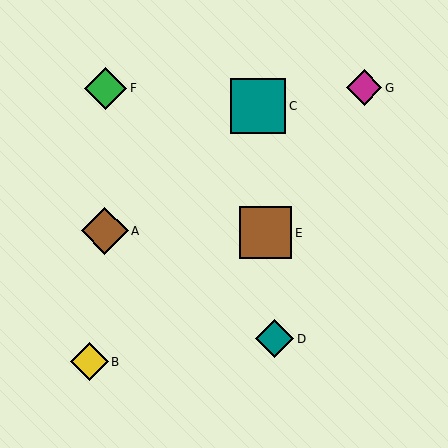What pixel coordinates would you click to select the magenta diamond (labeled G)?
Click at (364, 88) to select the magenta diamond G.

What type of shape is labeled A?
Shape A is a brown diamond.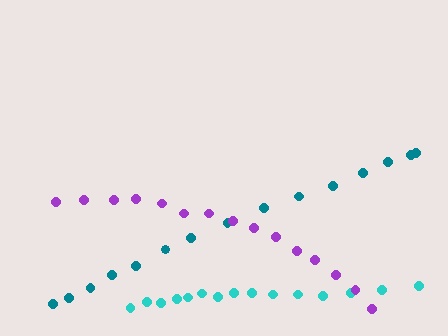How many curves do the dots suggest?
There are 3 distinct paths.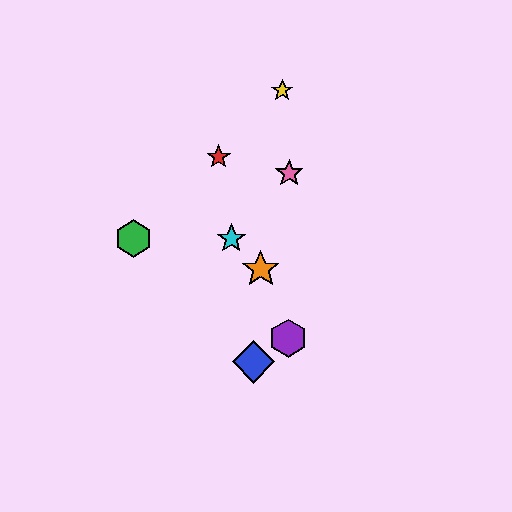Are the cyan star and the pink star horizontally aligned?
No, the cyan star is at y≈239 and the pink star is at y≈173.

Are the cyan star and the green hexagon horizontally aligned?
Yes, both are at y≈239.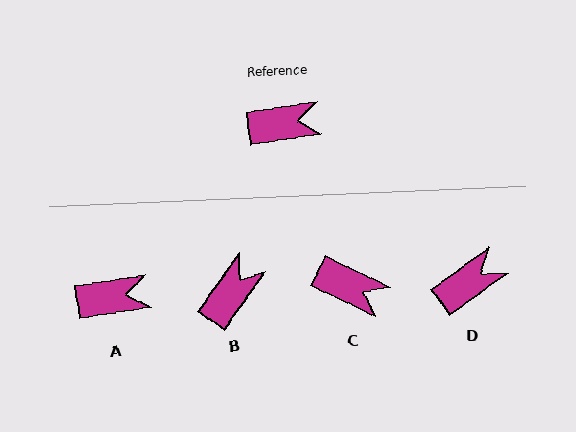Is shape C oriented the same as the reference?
No, it is off by about 34 degrees.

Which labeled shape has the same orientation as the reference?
A.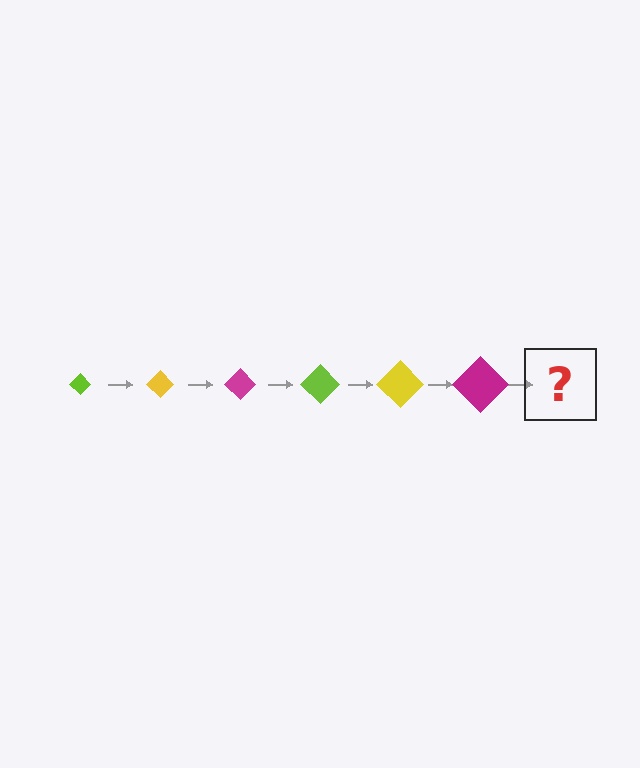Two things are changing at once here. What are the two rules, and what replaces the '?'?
The two rules are that the diamond grows larger each step and the color cycles through lime, yellow, and magenta. The '?' should be a lime diamond, larger than the previous one.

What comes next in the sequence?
The next element should be a lime diamond, larger than the previous one.